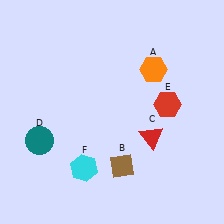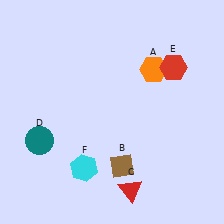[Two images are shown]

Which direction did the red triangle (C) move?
The red triangle (C) moved down.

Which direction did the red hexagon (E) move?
The red hexagon (E) moved up.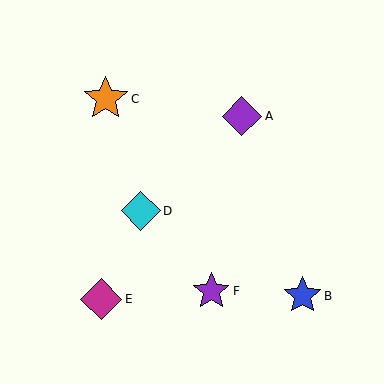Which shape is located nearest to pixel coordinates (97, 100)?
The orange star (labeled C) at (106, 99) is nearest to that location.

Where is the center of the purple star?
The center of the purple star is at (211, 291).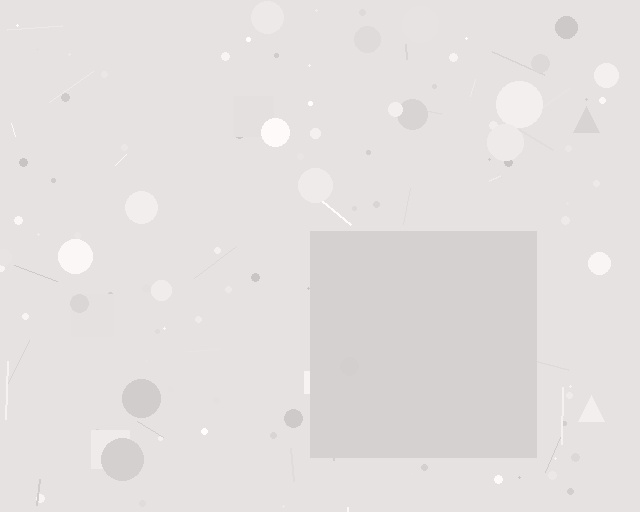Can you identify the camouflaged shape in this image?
The camouflaged shape is a square.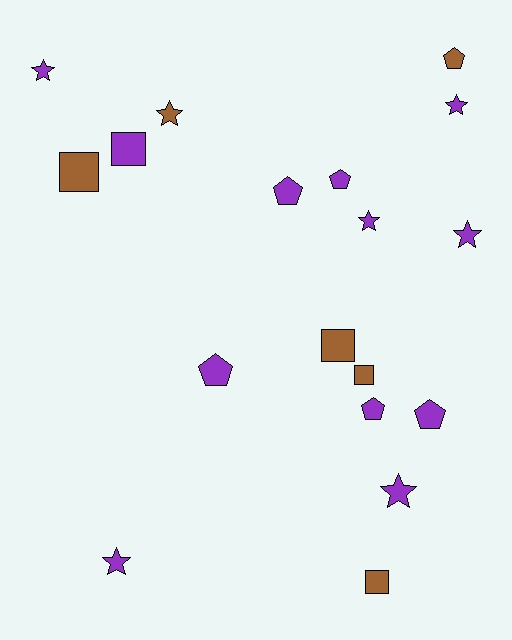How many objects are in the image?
There are 18 objects.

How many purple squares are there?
There is 1 purple square.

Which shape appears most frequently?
Star, with 7 objects.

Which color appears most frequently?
Purple, with 12 objects.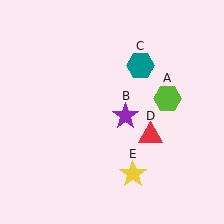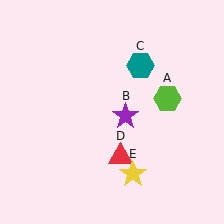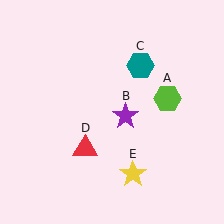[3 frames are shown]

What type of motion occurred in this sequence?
The red triangle (object D) rotated clockwise around the center of the scene.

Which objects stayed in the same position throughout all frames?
Lime hexagon (object A) and purple star (object B) and teal hexagon (object C) and yellow star (object E) remained stationary.